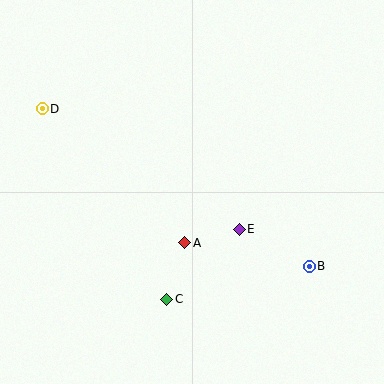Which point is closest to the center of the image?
Point A at (185, 243) is closest to the center.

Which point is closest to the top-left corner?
Point D is closest to the top-left corner.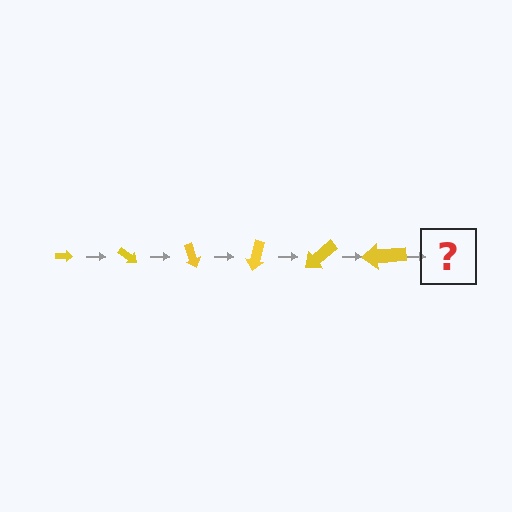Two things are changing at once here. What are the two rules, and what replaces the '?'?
The two rules are that the arrow grows larger each step and it rotates 35 degrees each step. The '?' should be an arrow, larger than the previous one and rotated 210 degrees from the start.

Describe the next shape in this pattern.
It should be an arrow, larger than the previous one and rotated 210 degrees from the start.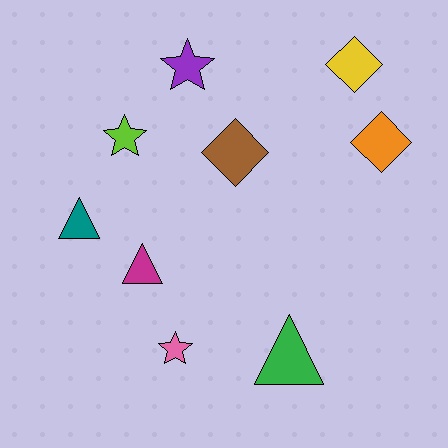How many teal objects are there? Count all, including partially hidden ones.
There is 1 teal object.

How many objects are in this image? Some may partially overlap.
There are 9 objects.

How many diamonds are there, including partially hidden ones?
There are 3 diamonds.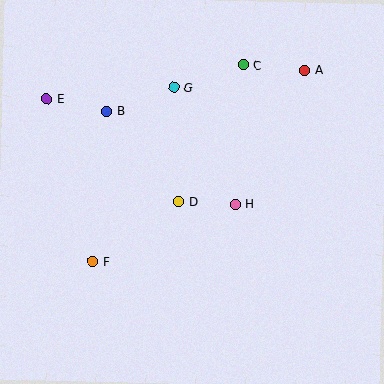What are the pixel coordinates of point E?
Point E is at (47, 99).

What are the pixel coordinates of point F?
Point F is at (93, 262).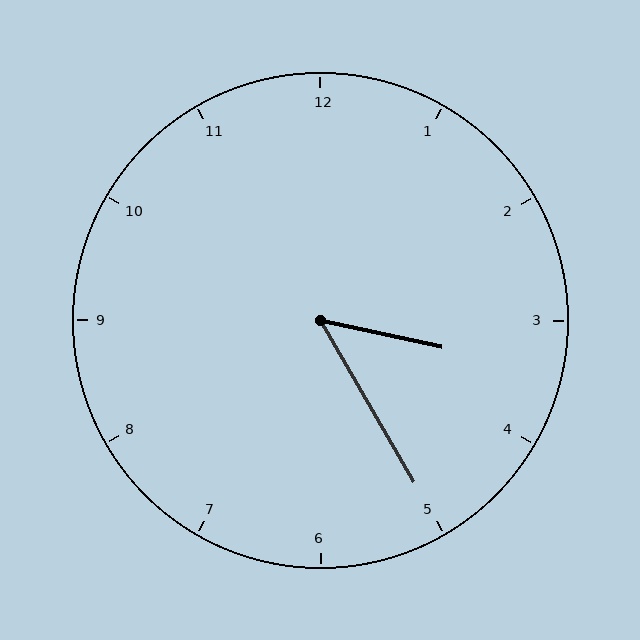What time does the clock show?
3:25.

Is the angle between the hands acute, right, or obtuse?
It is acute.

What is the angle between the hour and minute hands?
Approximately 48 degrees.